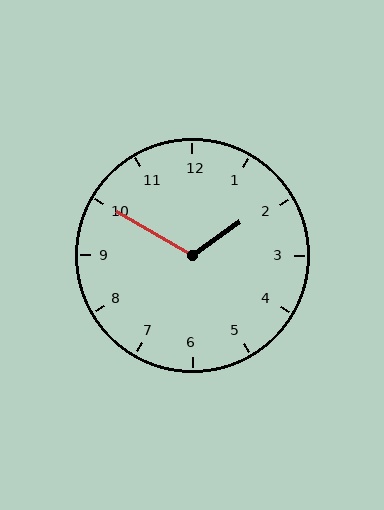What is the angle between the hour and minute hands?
Approximately 115 degrees.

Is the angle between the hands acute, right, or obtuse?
It is obtuse.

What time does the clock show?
1:50.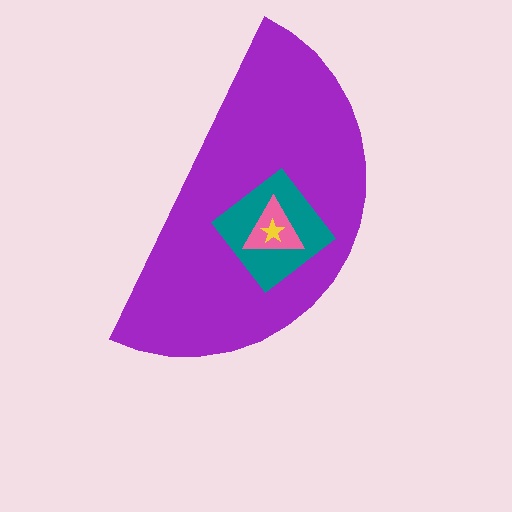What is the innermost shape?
The yellow star.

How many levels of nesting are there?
4.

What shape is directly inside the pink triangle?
The yellow star.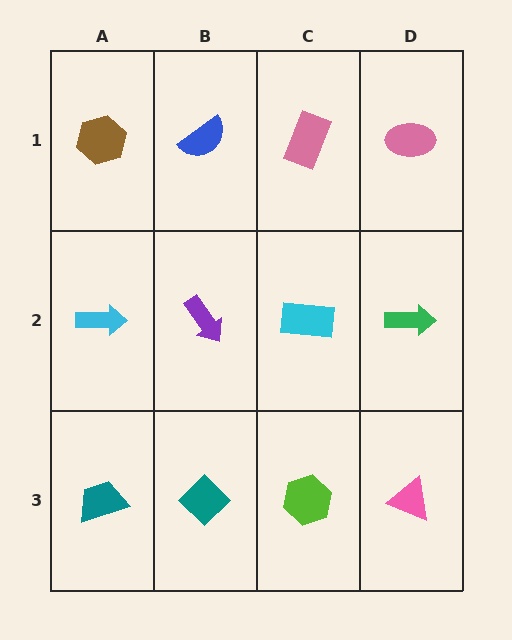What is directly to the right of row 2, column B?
A cyan rectangle.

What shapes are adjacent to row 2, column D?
A pink ellipse (row 1, column D), a pink triangle (row 3, column D), a cyan rectangle (row 2, column C).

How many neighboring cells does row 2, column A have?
3.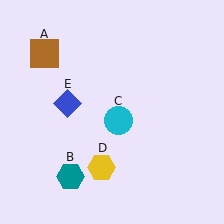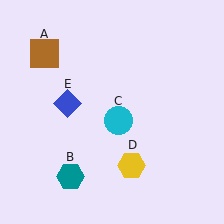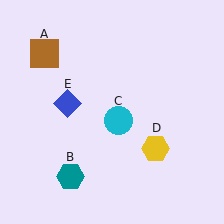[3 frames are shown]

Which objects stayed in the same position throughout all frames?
Brown square (object A) and teal hexagon (object B) and cyan circle (object C) and blue diamond (object E) remained stationary.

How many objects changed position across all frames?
1 object changed position: yellow hexagon (object D).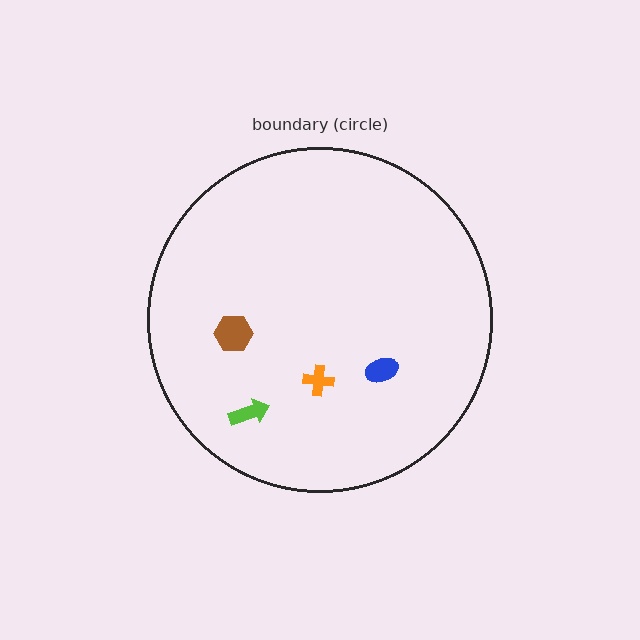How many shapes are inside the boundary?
4 inside, 0 outside.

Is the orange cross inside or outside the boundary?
Inside.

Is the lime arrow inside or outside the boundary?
Inside.